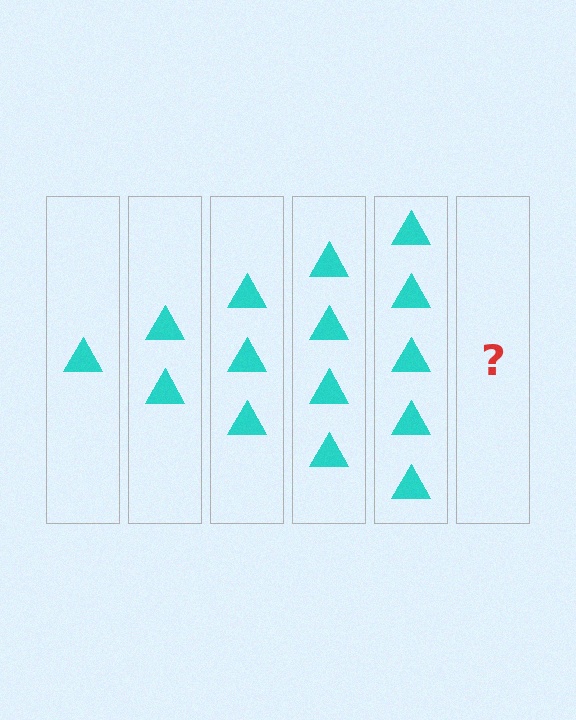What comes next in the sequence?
The next element should be 6 triangles.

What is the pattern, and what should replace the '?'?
The pattern is that each step adds one more triangle. The '?' should be 6 triangles.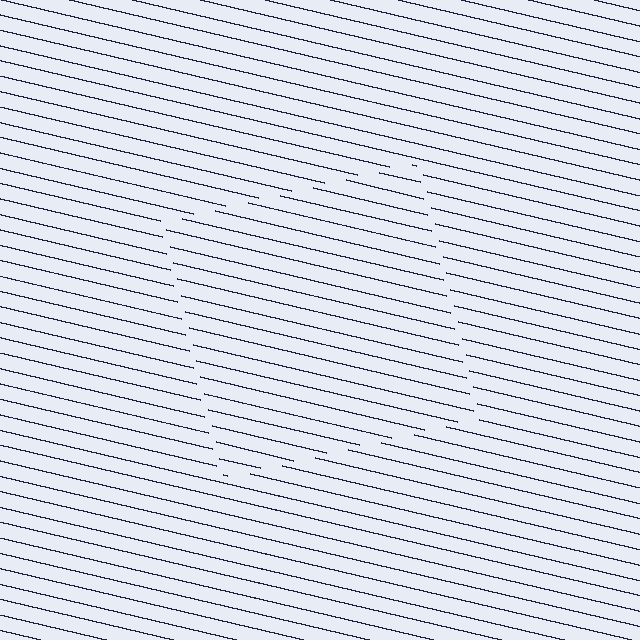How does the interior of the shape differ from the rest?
The interior of the shape contains the same grating, shifted by half a period — the contour is defined by the phase discontinuity where line-ends from the inner and outer gratings abut.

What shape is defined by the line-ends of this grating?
An illusory square. The interior of the shape contains the same grating, shifted by half a period — the contour is defined by the phase discontinuity where line-ends from the inner and outer gratings abut.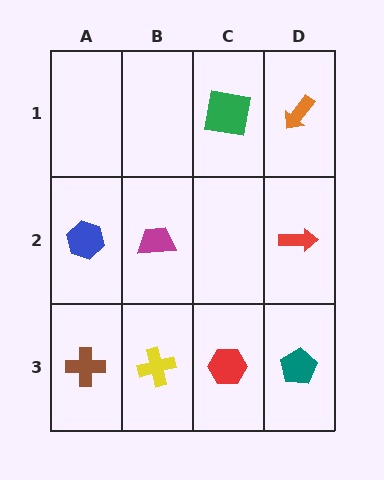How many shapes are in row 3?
4 shapes.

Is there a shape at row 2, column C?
No, that cell is empty.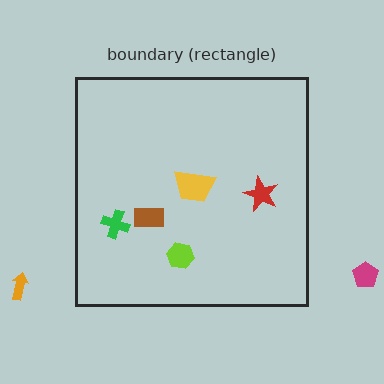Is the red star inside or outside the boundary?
Inside.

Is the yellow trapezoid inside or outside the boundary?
Inside.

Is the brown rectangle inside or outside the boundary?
Inside.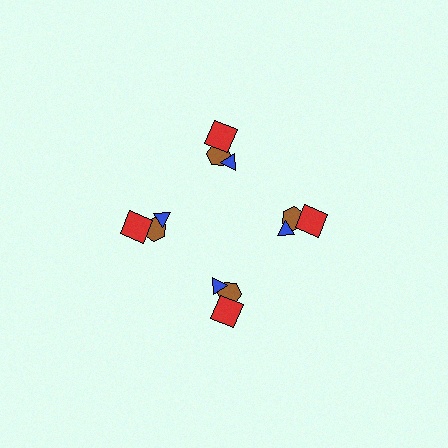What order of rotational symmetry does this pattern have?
This pattern has 4-fold rotational symmetry.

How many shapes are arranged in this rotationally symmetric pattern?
There are 12 shapes, arranged in 4 groups of 3.